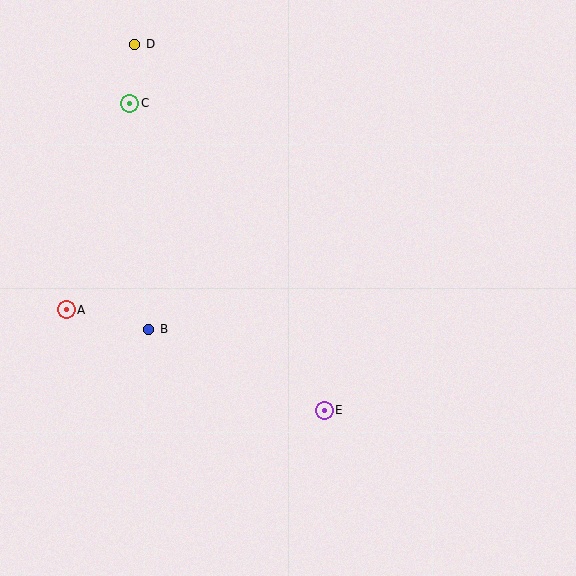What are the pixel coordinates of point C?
Point C is at (130, 103).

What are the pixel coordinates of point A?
Point A is at (66, 310).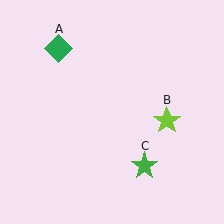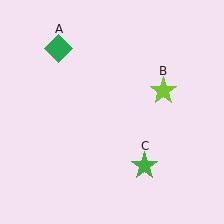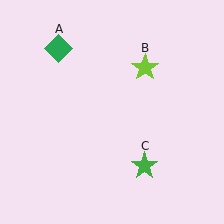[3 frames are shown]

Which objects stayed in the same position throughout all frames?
Green diamond (object A) and green star (object C) remained stationary.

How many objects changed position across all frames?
1 object changed position: lime star (object B).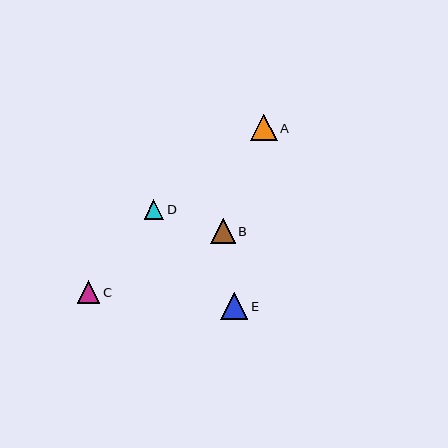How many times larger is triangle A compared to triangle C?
Triangle A is approximately 1.2 times the size of triangle C.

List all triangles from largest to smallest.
From largest to smallest: E, A, B, C, D.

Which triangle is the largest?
Triangle E is the largest with a size of approximately 27 pixels.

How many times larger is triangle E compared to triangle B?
Triangle E is approximately 1.1 times the size of triangle B.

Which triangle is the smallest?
Triangle D is the smallest with a size of approximately 20 pixels.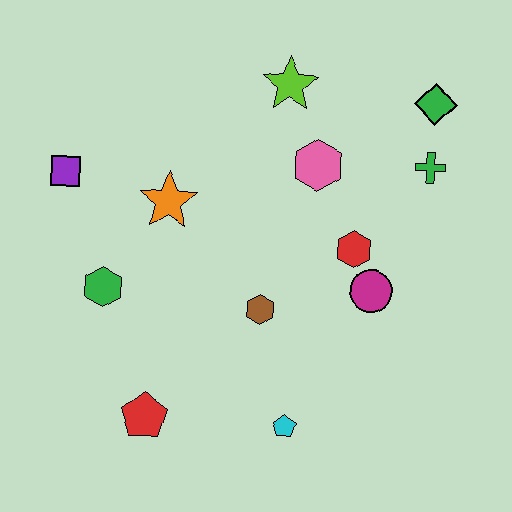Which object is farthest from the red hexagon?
The purple square is farthest from the red hexagon.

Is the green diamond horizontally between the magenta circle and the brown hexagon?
No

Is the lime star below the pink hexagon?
No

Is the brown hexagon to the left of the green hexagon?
No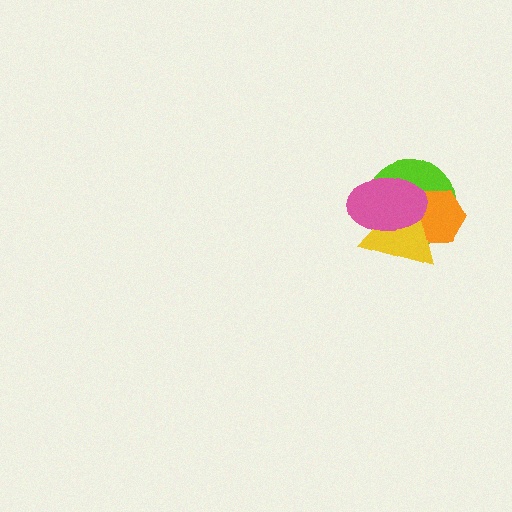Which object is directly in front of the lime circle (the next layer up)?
The orange hexagon is directly in front of the lime circle.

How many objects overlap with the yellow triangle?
3 objects overlap with the yellow triangle.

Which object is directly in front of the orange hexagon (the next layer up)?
The yellow triangle is directly in front of the orange hexagon.